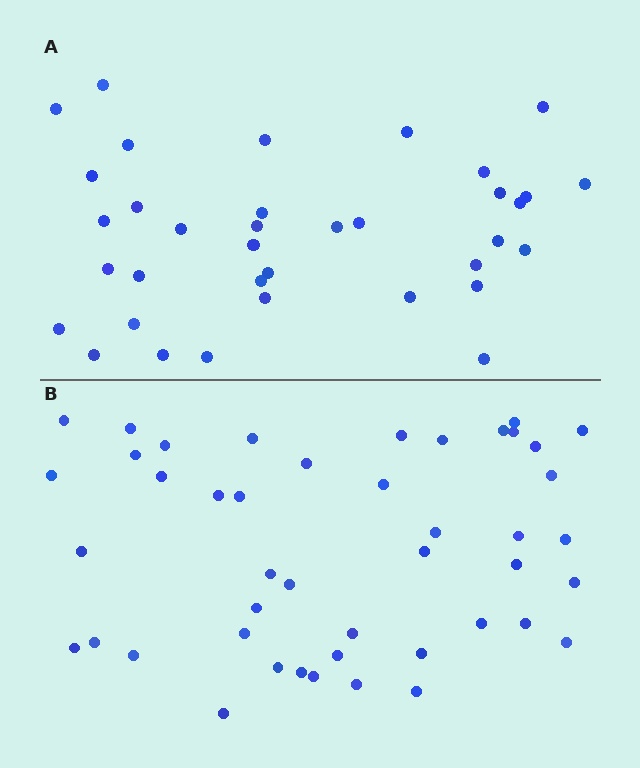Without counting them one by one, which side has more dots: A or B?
Region B (the bottom region) has more dots.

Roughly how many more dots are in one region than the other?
Region B has roughly 8 or so more dots than region A.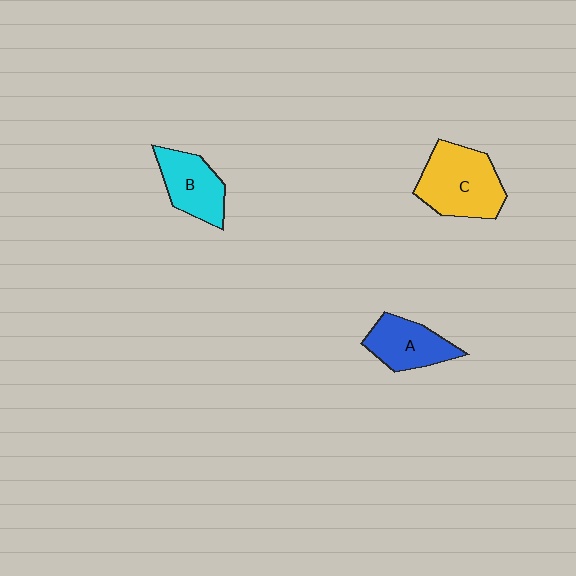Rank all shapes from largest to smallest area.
From largest to smallest: C (yellow), B (cyan), A (blue).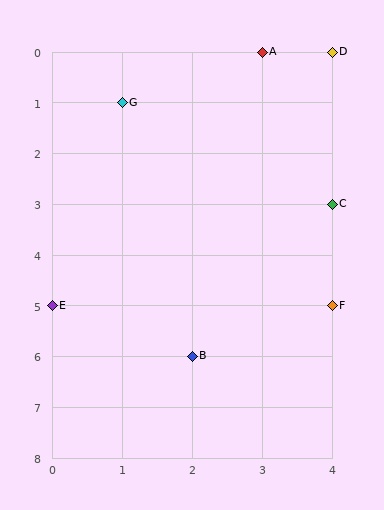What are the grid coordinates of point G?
Point G is at grid coordinates (1, 1).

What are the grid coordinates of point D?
Point D is at grid coordinates (4, 0).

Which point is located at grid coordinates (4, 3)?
Point C is at (4, 3).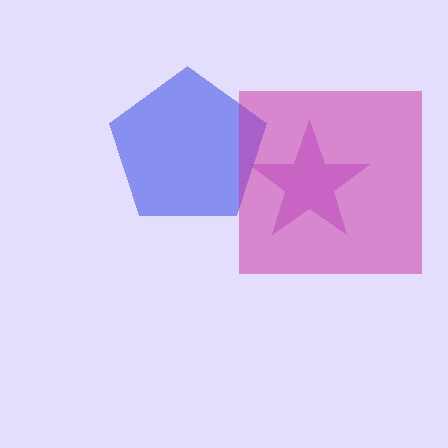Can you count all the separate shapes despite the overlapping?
Yes, there are 3 separate shapes.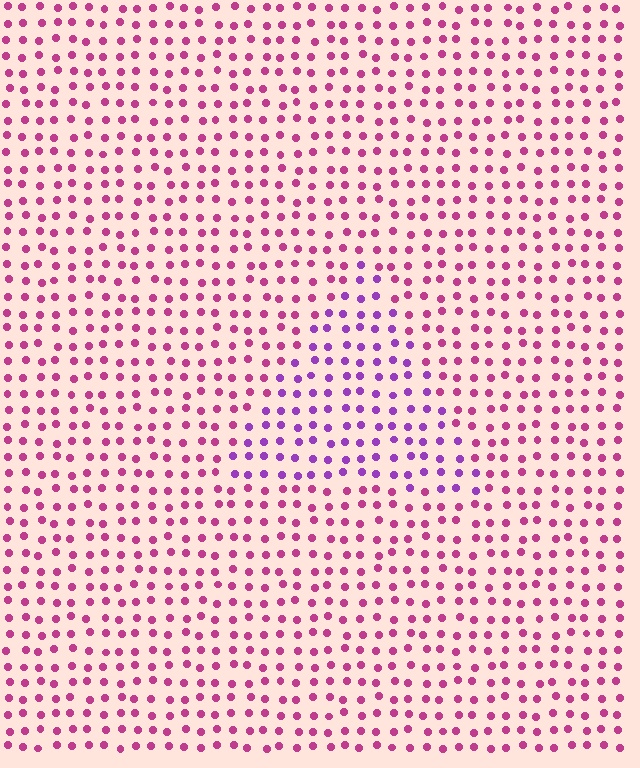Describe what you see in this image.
The image is filled with small magenta elements in a uniform arrangement. A triangle-shaped region is visible where the elements are tinted to a slightly different hue, forming a subtle color boundary.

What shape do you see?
I see a triangle.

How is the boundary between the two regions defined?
The boundary is defined purely by a slight shift in hue (about 40 degrees). Spacing, size, and orientation are identical on both sides.